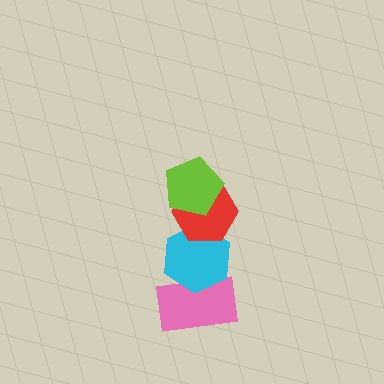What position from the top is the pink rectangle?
The pink rectangle is 4th from the top.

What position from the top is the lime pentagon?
The lime pentagon is 1st from the top.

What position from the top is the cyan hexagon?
The cyan hexagon is 3rd from the top.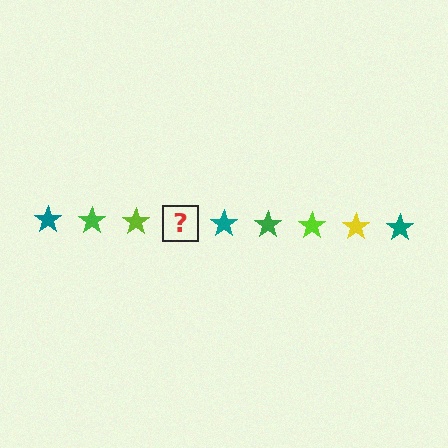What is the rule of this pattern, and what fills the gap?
The rule is that the pattern cycles through teal, green, lime, yellow stars. The gap should be filled with a yellow star.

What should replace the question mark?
The question mark should be replaced with a yellow star.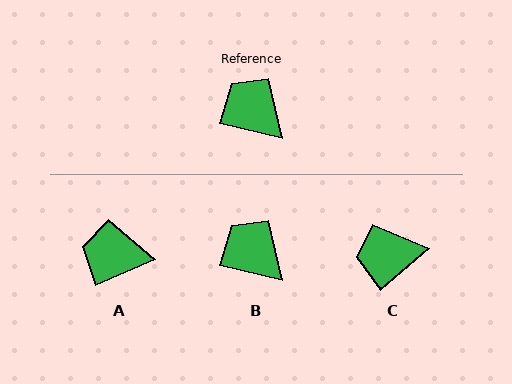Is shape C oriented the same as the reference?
No, it is off by about 54 degrees.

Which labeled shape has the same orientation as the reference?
B.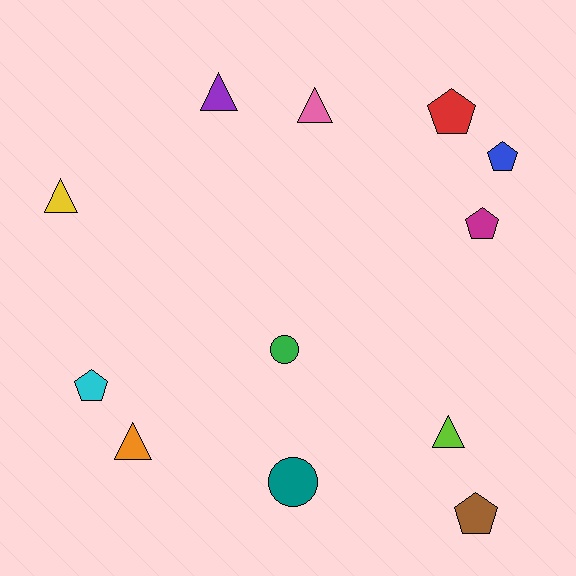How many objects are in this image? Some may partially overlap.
There are 12 objects.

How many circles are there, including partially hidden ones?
There are 2 circles.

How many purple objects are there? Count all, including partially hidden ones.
There is 1 purple object.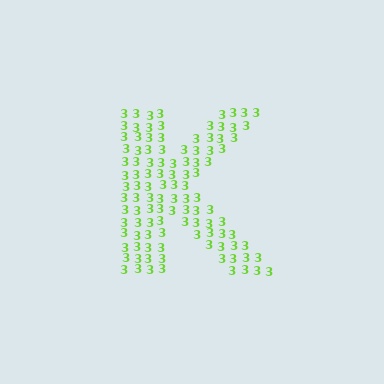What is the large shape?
The large shape is the letter K.